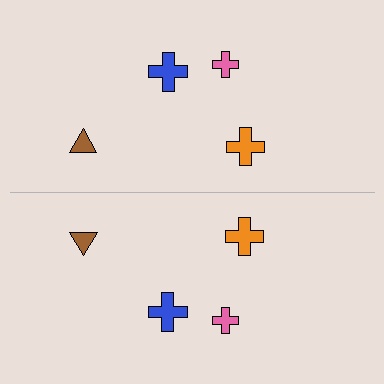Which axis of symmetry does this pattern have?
The pattern has a horizontal axis of symmetry running through the center of the image.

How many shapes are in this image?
There are 8 shapes in this image.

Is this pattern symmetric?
Yes, this pattern has bilateral (reflection) symmetry.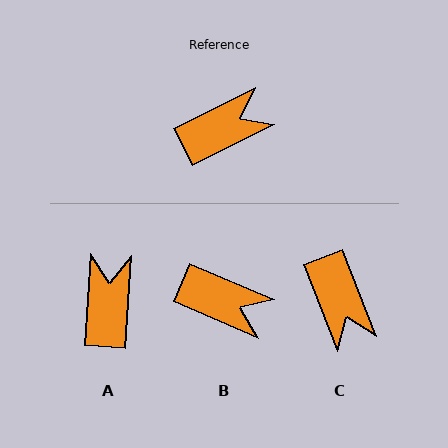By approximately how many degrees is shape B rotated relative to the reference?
Approximately 50 degrees clockwise.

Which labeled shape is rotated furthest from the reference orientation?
C, about 96 degrees away.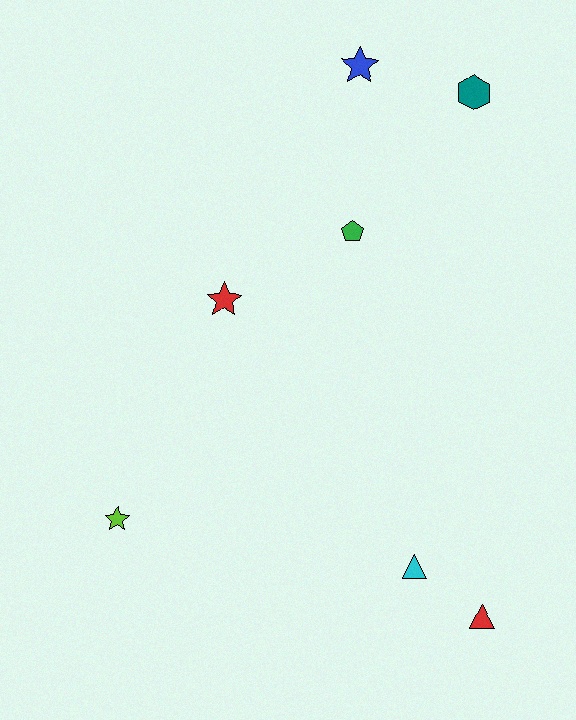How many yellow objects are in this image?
There are no yellow objects.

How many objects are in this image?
There are 7 objects.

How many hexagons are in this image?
There is 1 hexagon.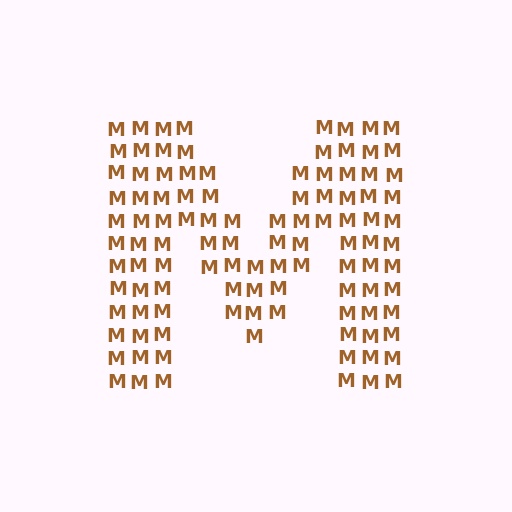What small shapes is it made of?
It is made of small letter M's.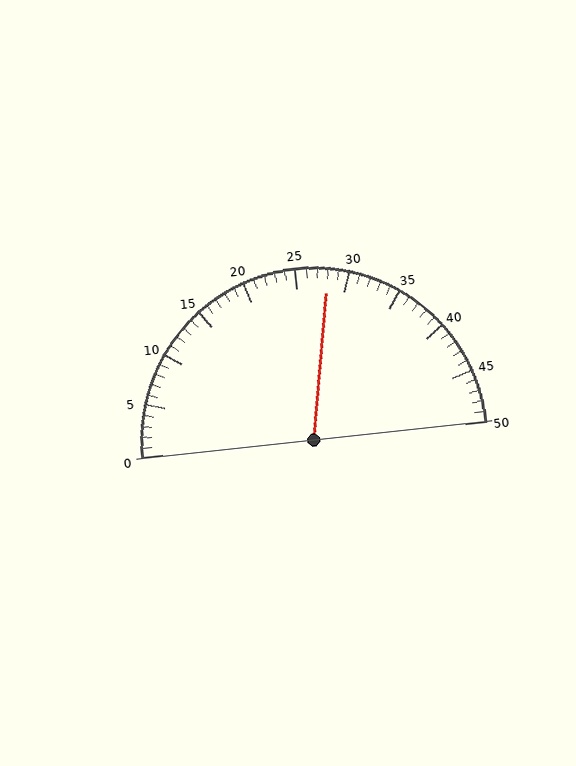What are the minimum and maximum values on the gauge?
The gauge ranges from 0 to 50.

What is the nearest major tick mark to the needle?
The nearest major tick mark is 30.